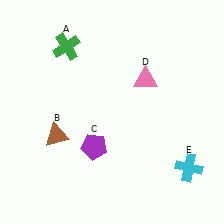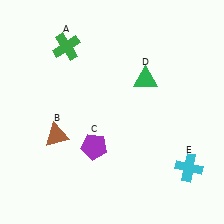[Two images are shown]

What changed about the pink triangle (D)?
In Image 1, D is pink. In Image 2, it changed to green.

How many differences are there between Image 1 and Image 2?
There is 1 difference between the two images.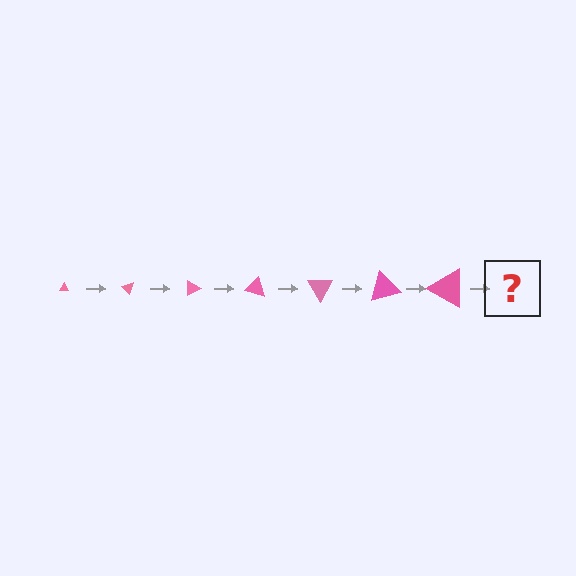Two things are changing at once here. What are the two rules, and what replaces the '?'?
The two rules are that the triangle grows larger each step and it rotates 45 degrees each step. The '?' should be a triangle, larger than the previous one and rotated 315 degrees from the start.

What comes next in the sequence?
The next element should be a triangle, larger than the previous one and rotated 315 degrees from the start.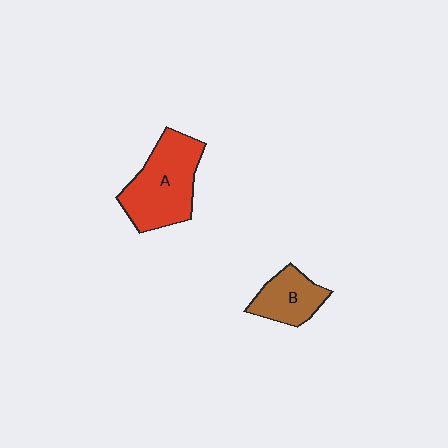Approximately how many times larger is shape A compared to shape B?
Approximately 1.8 times.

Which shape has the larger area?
Shape A (red).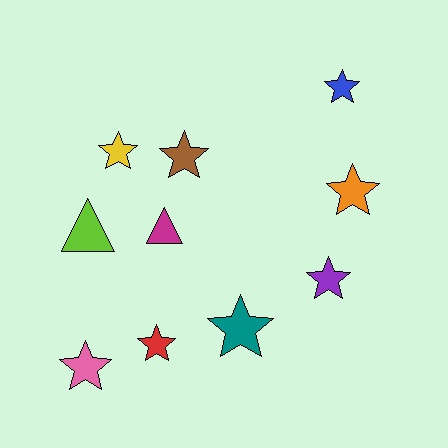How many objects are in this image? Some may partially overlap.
There are 10 objects.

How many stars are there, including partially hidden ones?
There are 8 stars.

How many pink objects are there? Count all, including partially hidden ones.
There is 1 pink object.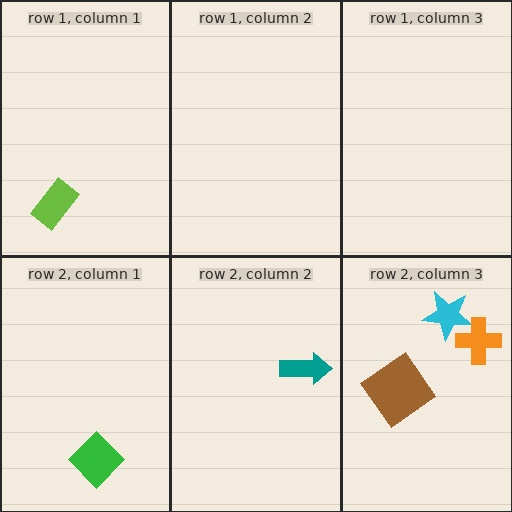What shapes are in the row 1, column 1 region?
The lime rectangle.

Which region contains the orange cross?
The row 2, column 3 region.